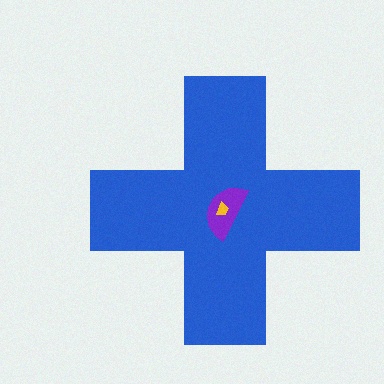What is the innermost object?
The yellow trapezoid.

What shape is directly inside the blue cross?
The purple semicircle.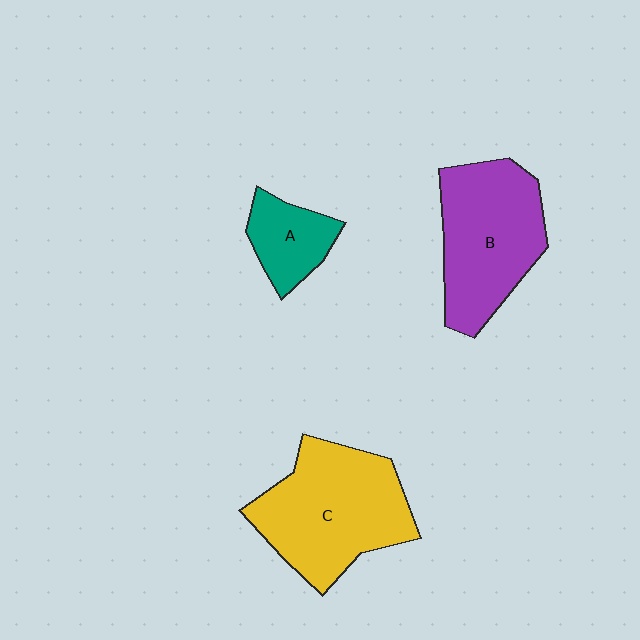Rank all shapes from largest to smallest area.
From largest to smallest: C (yellow), B (purple), A (teal).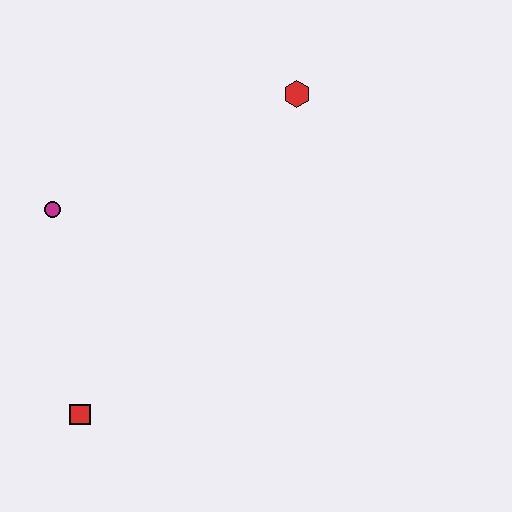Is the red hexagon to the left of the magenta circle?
No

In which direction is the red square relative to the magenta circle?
The red square is below the magenta circle.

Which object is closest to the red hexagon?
The magenta circle is closest to the red hexagon.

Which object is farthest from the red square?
The red hexagon is farthest from the red square.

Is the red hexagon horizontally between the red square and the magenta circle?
No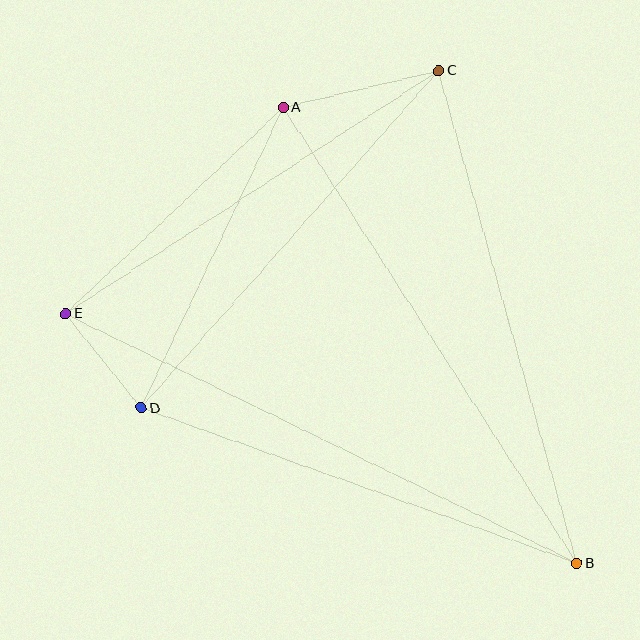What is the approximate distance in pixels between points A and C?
The distance between A and C is approximately 160 pixels.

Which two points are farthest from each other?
Points B and E are farthest from each other.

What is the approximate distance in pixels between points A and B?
The distance between A and B is approximately 543 pixels.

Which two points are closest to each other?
Points D and E are closest to each other.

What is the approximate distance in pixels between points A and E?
The distance between A and E is approximately 300 pixels.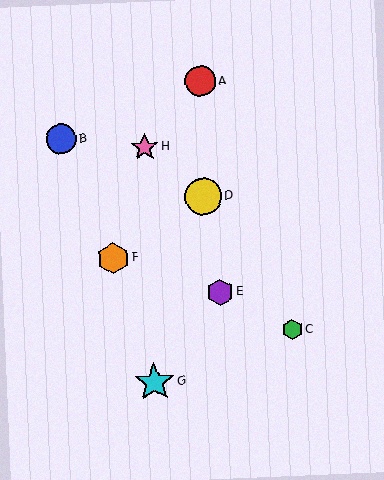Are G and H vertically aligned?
Yes, both are at x≈154.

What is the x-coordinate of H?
Object H is at x≈145.